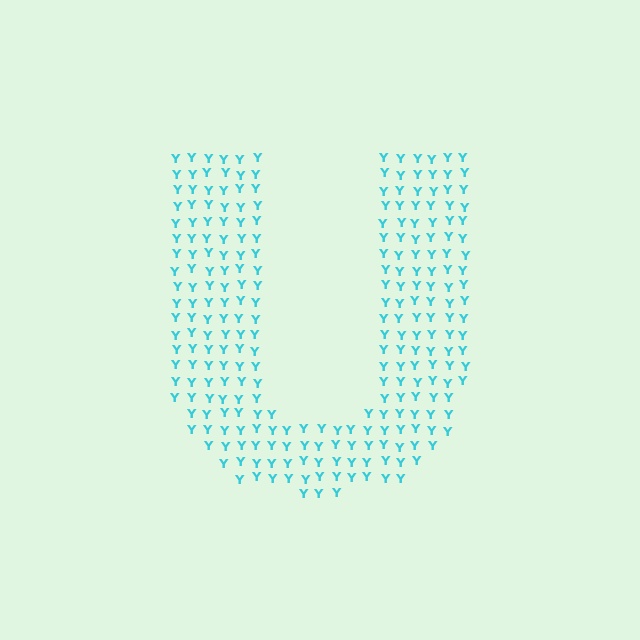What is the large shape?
The large shape is the letter U.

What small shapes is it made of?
It is made of small letter Y's.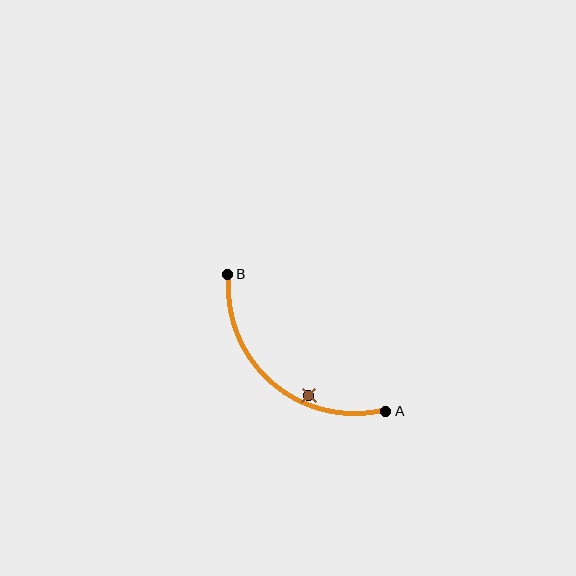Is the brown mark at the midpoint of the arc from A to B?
No — the brown mark does not lie on the arc at all. It sits slightly inside the curve.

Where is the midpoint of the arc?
The arc midpoint is the point on the curve farthest from the straight line joining A and B. It sits below and to the left of that line.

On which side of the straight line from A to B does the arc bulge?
The arc bulges below and to the left of the straight line connecting A and B.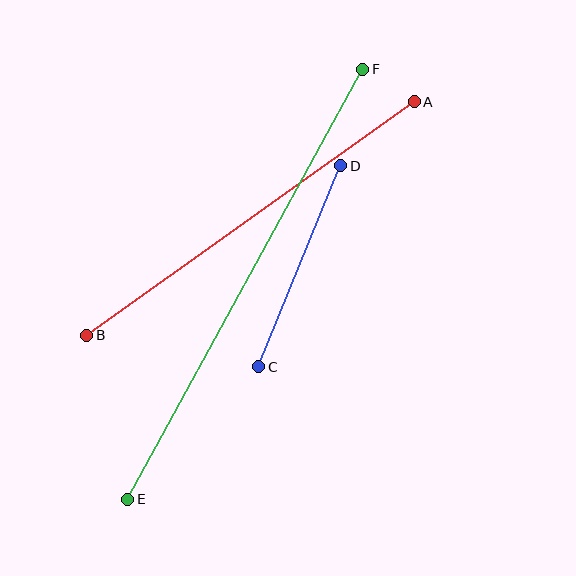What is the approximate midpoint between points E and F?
The midpoint is at approximately (245, 284) pixels.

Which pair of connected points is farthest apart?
Points E and F are farthest apart.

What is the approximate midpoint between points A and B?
The midpoint is at approximately (250, 218) pixels.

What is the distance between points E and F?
The distance is approximately 490 pixels.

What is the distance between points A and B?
The distance is approximately 402 pixels.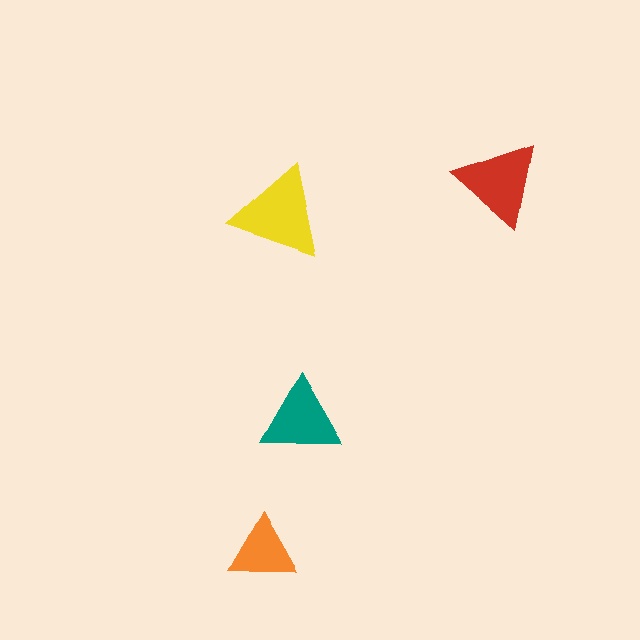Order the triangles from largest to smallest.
the yellow one, the red one, the teal one, the orange one.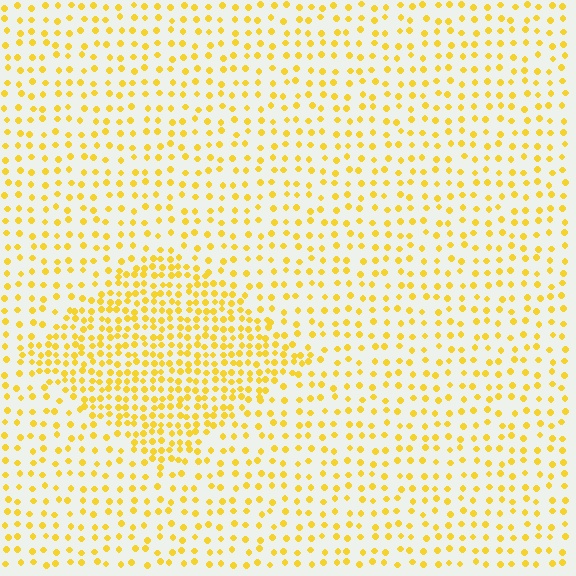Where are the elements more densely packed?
The elements are more densely packed inside the diamond boundary.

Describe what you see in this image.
The image contains small yellow elements arranged at two different densities. A diamond-shaped region is visible where the elements are more densely packed than the surrounding area.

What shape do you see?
I see a diamond.